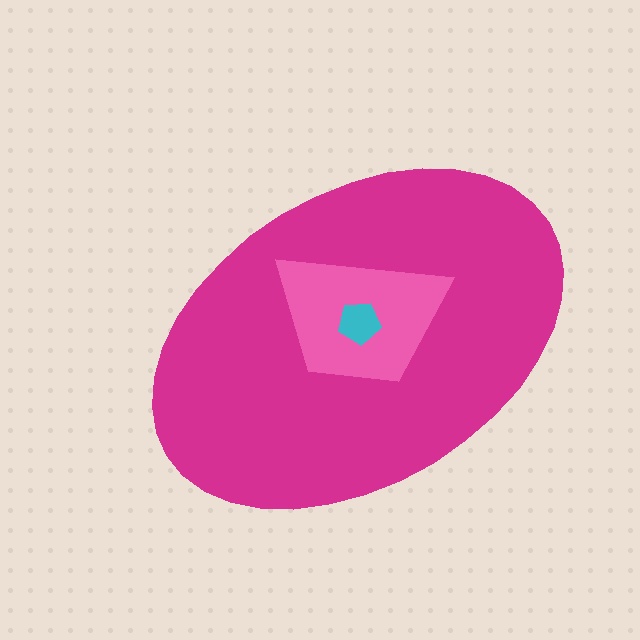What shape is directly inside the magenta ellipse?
The pink trapezoid.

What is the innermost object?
The cyan pentagon.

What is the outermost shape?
The magenta ellipse.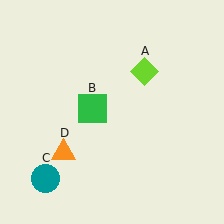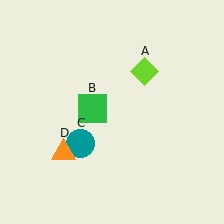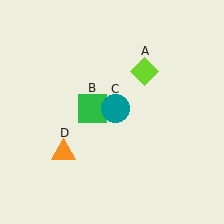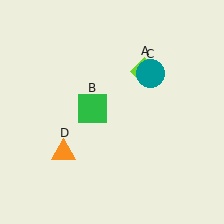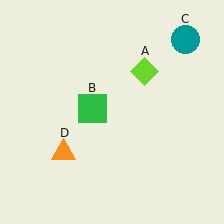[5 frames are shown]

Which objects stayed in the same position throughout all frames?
Lime diamond (object A) and green square (object B) and orange triangle (object D) remained stationary.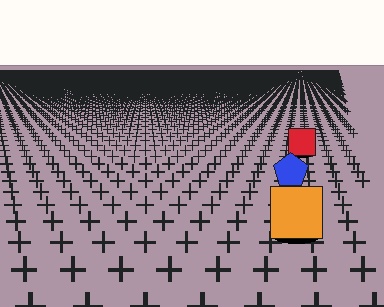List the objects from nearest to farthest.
From nearest to farthest: the orange square, the blue pentagon, the red square.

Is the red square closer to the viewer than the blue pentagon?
No. The blue pentagon is closer — you can tell from the texture gradient: the ground texture is coarser near it.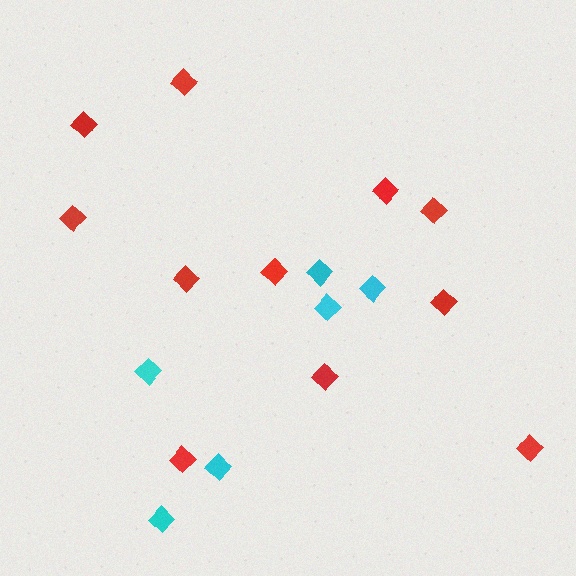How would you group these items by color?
There are 2 groups: one group of cyan diamonds (6) and one group of red diamonds (11).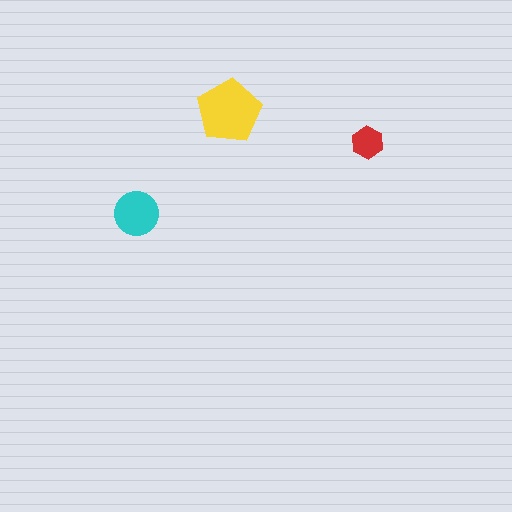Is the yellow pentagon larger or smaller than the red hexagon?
Larger.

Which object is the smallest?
The red hexagon.